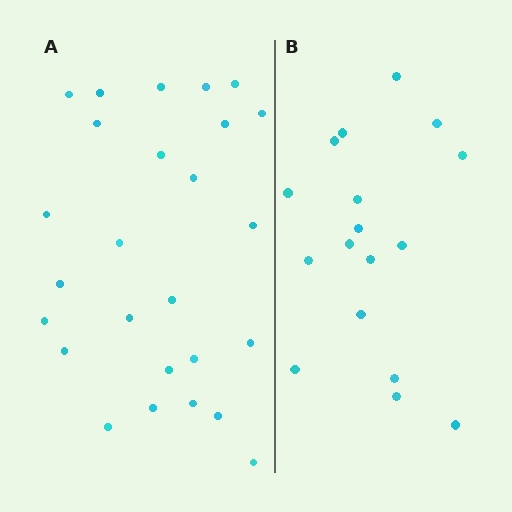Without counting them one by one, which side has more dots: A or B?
Region A (the left region) has more dots.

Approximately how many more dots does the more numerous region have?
Region A has roughly 8 or so more dots than region B.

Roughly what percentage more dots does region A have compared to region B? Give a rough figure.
About 55% more.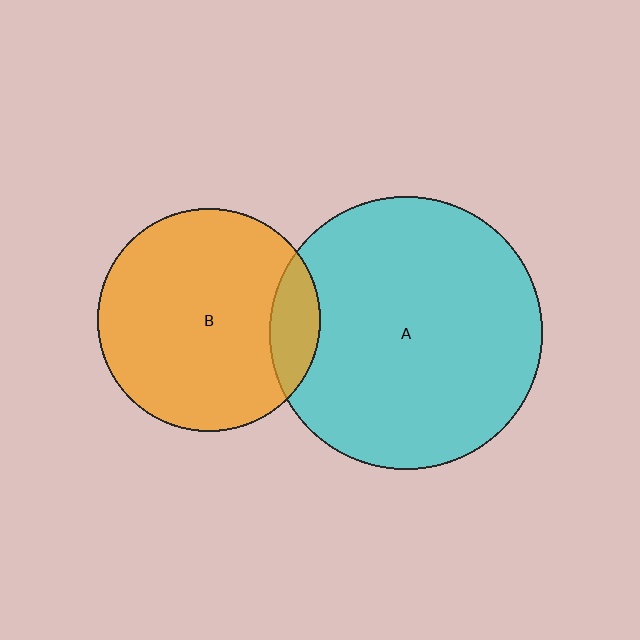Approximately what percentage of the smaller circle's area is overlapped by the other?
Approximately 15%.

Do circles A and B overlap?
Yes.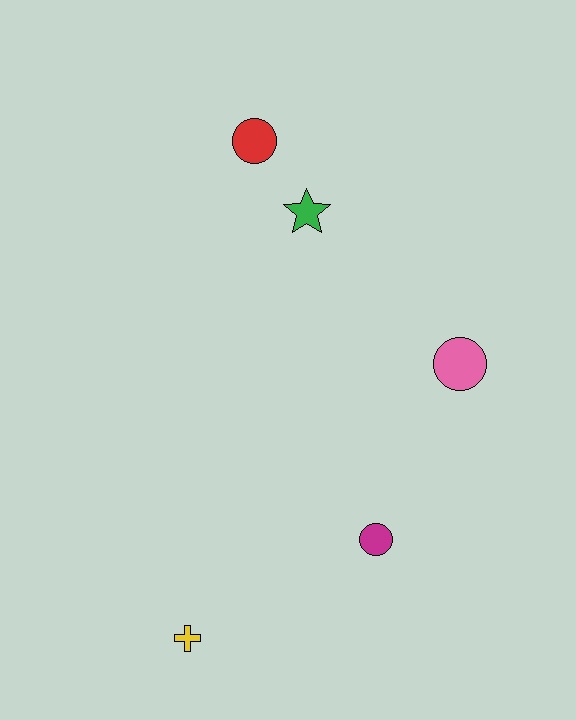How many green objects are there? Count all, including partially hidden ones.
There is 1 green object.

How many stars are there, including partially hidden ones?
There is 1 star.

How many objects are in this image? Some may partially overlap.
There are 5 objects.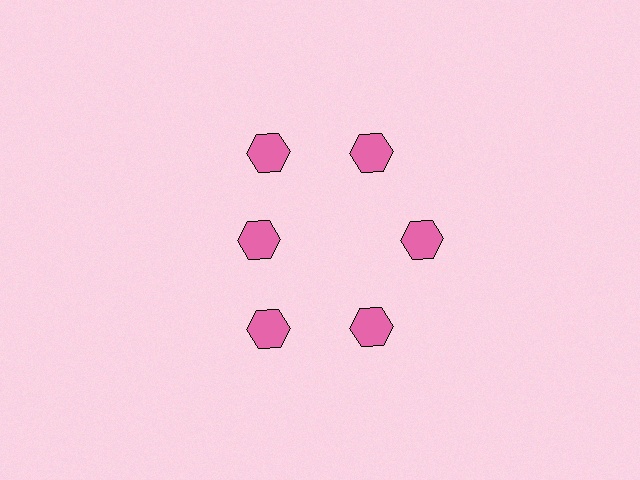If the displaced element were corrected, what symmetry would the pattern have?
It would have 6-fold rotational symmetry — the pattern would map onto itself every 60 degrees.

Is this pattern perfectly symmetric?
No. The 6 pink hexagons are arranged in a ring, but one element near the 9 o'clock position is pulled inward toward the center, breaking the 6-fold rotational symmetry.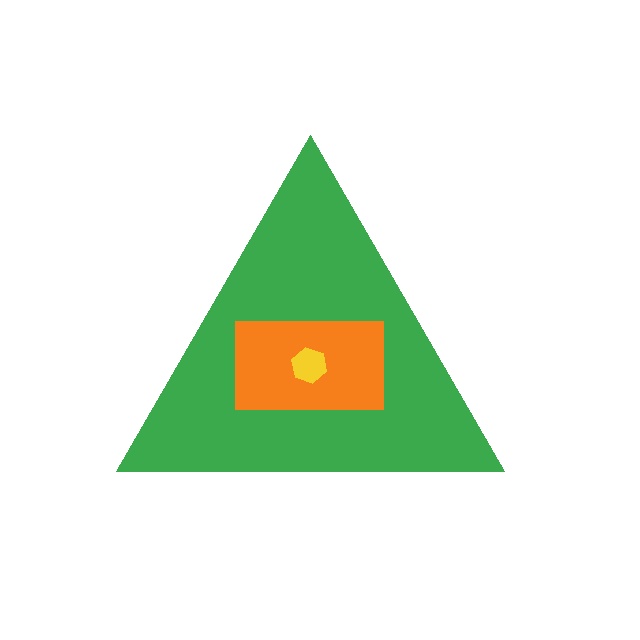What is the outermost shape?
The green triangle.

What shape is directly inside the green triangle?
The orange rectangle.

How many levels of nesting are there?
3.